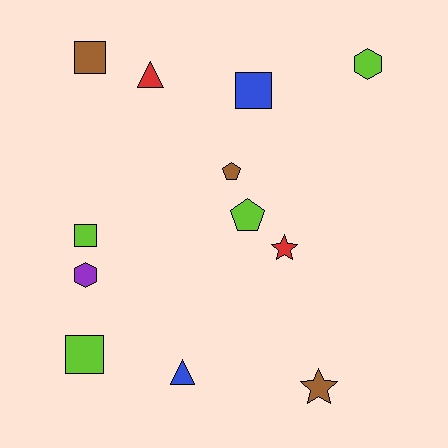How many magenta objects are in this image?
There are no magenta objects.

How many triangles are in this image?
There are 2 triangles.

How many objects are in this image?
There are 12 objects.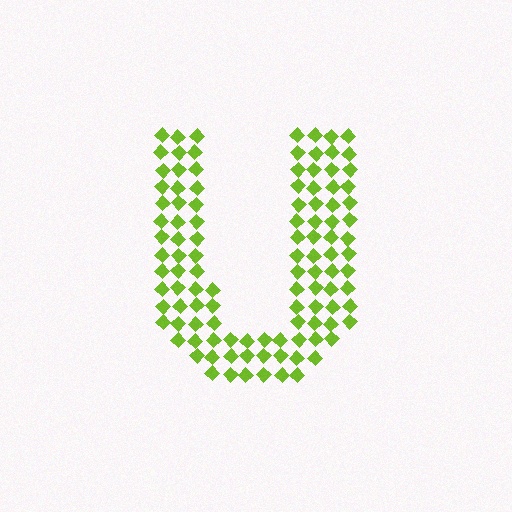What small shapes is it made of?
It is made of small diamonds.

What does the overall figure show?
The overall figure shows the letter U.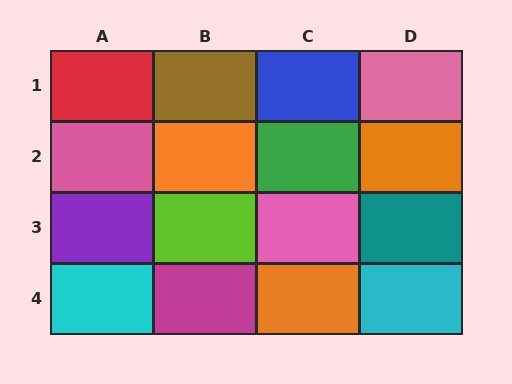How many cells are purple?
1 cell is purple.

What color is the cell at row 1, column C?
Blue.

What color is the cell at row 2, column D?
Orange.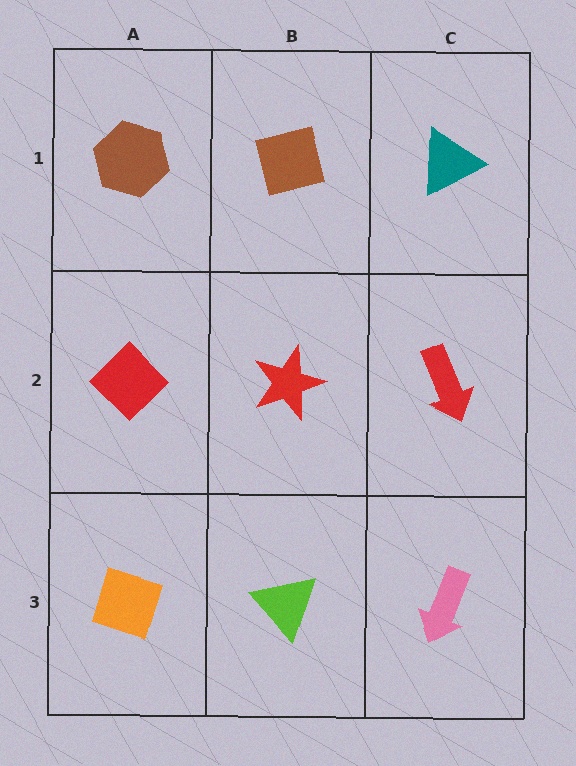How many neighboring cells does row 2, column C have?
3.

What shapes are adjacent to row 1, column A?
A red diamond (row 2, column A), a brown square (row 1, column B).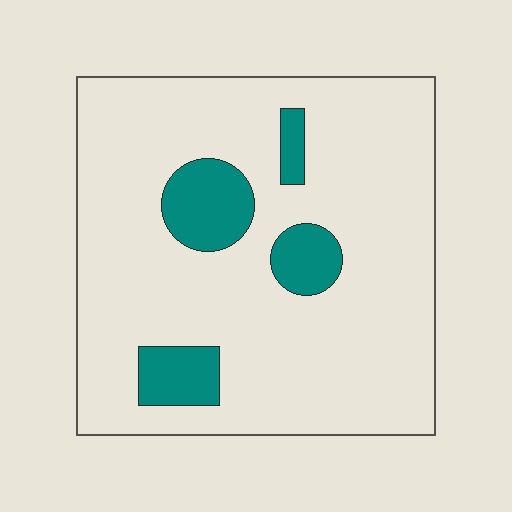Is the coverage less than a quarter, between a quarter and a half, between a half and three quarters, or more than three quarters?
Less than a quarter.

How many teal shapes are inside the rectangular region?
4.